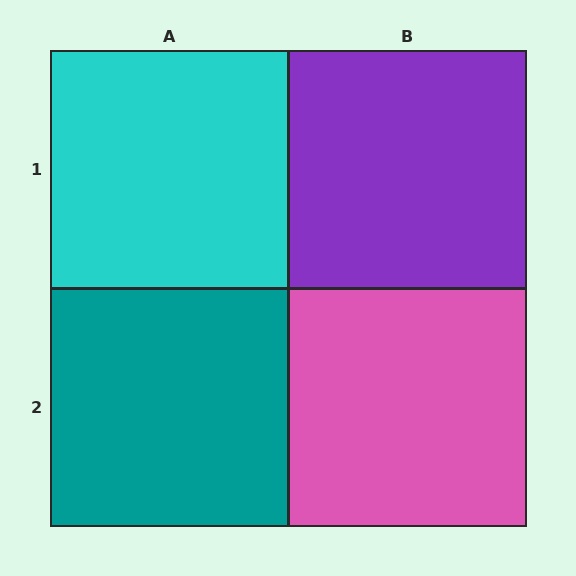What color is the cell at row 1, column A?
Cyan.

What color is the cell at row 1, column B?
Purple.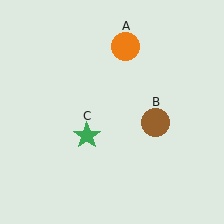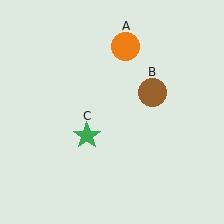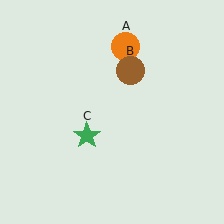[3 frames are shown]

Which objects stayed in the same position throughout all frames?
Orange circle (object A) and green star (object C) remained stationary.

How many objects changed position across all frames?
1 object changed position: brown circle (object B).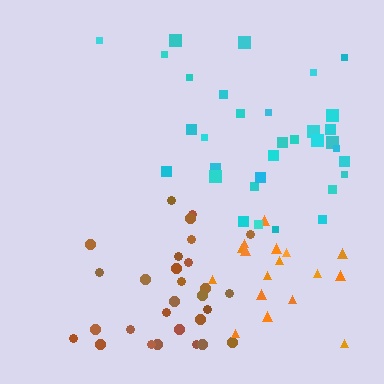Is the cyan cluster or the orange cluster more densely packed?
Orange.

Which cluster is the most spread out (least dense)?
Cyan.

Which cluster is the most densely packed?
Brown.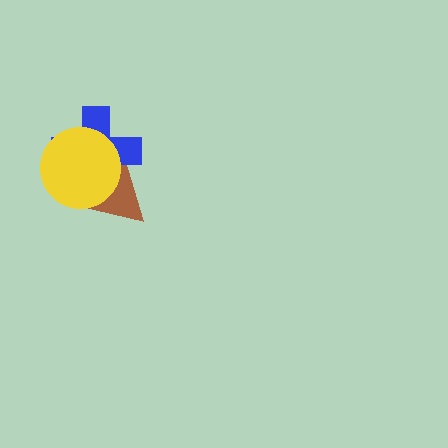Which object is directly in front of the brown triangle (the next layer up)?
The blue cross is directly in front of the brown triangle.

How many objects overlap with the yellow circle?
2 objects overlap with the yellow circle.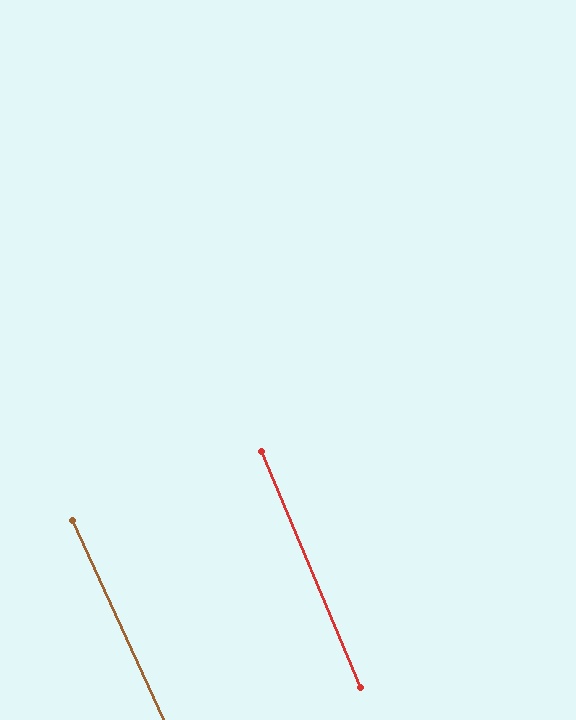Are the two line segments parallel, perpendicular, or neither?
Parallel — their directions differ by only 1.8°.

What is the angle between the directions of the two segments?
Approximately 2 degrees.